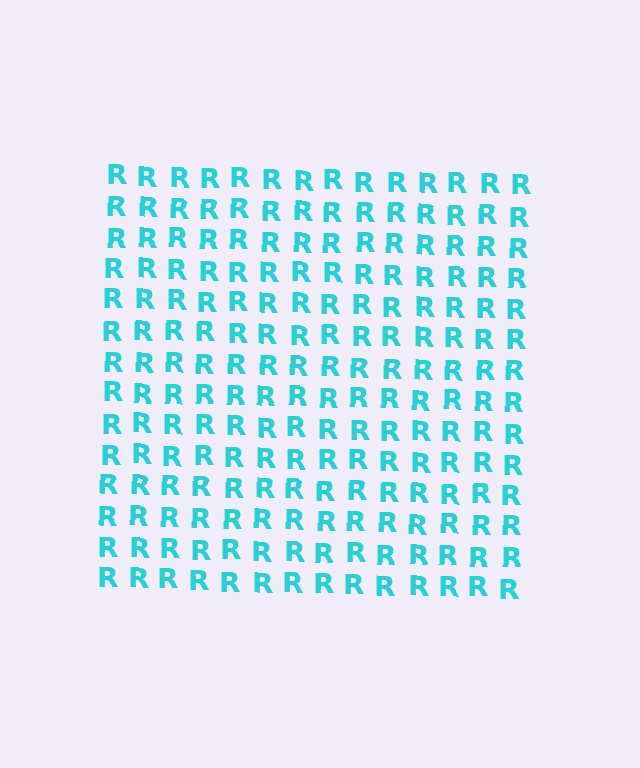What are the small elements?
The small elements are letter R's.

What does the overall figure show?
The overall figure shows a square.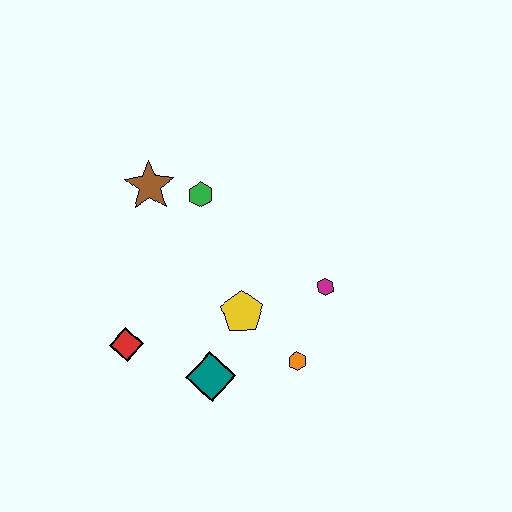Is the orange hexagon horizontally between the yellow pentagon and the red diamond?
No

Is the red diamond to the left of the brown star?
Yes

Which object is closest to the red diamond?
The teal diamond is closest to the red diamond.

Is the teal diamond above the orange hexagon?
No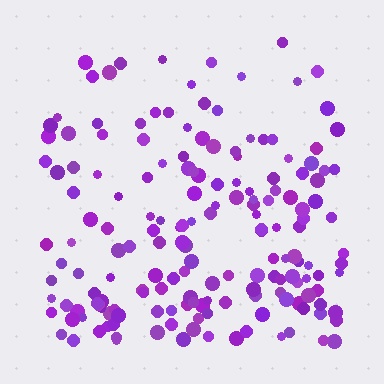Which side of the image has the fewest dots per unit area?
The top.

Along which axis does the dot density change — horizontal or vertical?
Vertical.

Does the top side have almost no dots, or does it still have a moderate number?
Still a moderate number, just noticeably fewer than the bottom.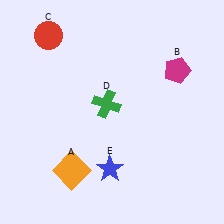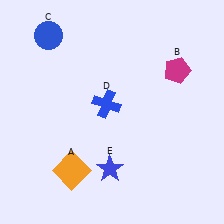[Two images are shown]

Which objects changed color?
C changed from red to blue. D changed from green to blue.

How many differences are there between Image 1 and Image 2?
There are 2 differences between the two images.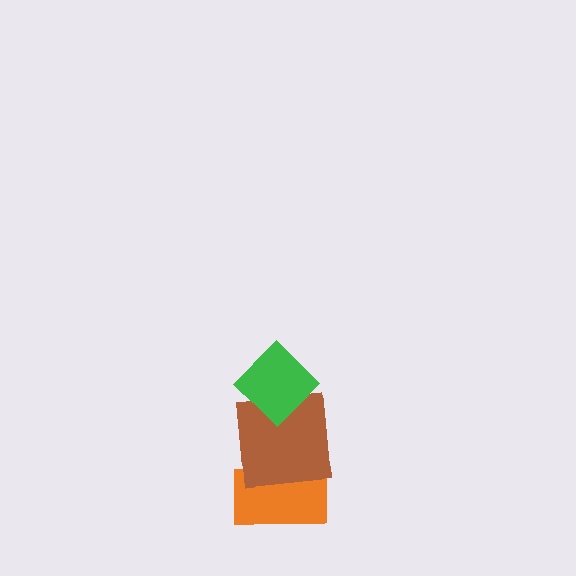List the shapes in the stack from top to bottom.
From top to bottom: the green diamond, the brown square, the orange rectangle.